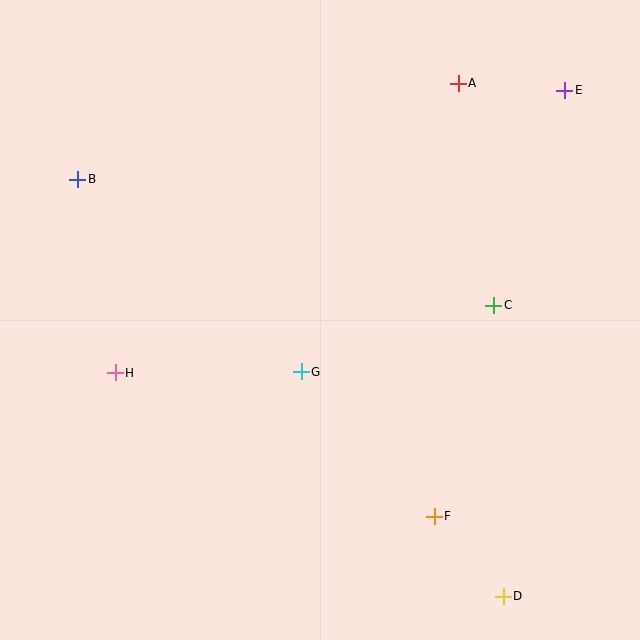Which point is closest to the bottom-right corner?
Point D is closest to the bottom-right corner.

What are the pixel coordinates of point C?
Point C is at (494, 305).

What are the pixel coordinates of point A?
Point A is at (458, 83).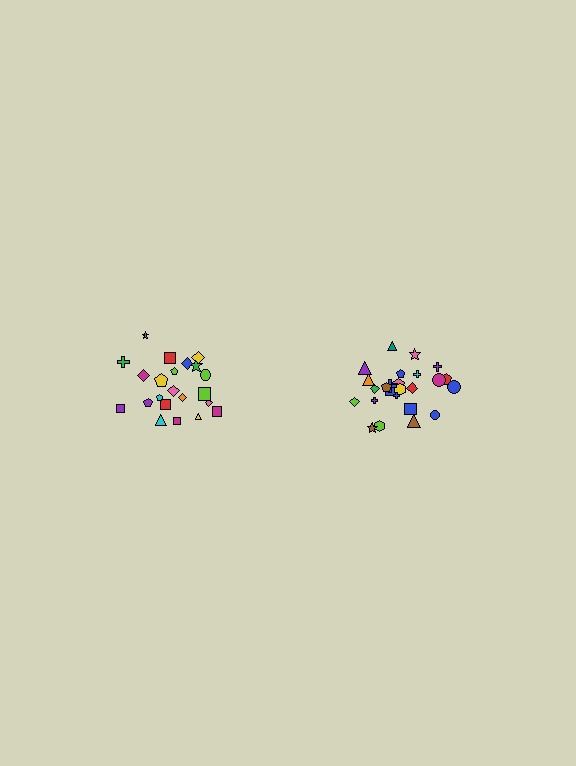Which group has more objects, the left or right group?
The right group.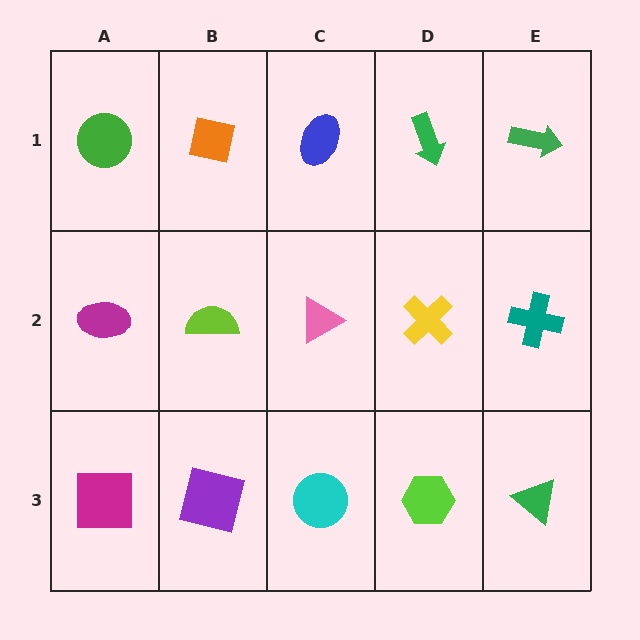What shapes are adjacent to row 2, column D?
A green arrow (row 1, column D), a lime hexagon (row 3, column D), a pink triangle (row 2, column C), a teal cross (row 2, column E).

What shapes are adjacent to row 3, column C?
A pink triangle (row 2, column C), a purple square (row 3, column B), a lime hexagon (row 3, column D).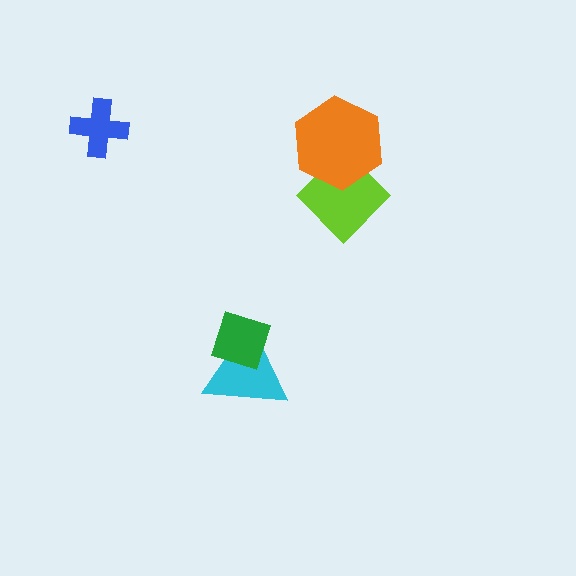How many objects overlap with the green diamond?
1 object overlaps with the green diamond.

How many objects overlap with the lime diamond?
1 object overlaps with the lime diamond.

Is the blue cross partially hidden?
No, no other shape covers it.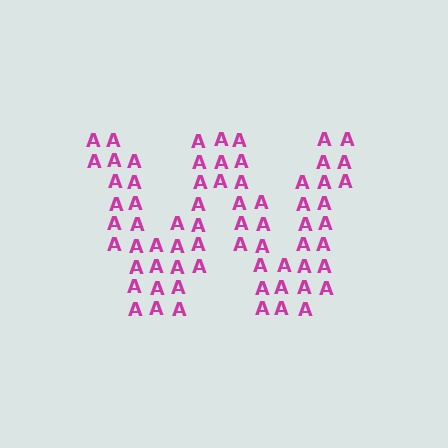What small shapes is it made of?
It is made of small letter A's.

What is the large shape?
The large shape is the letter W.